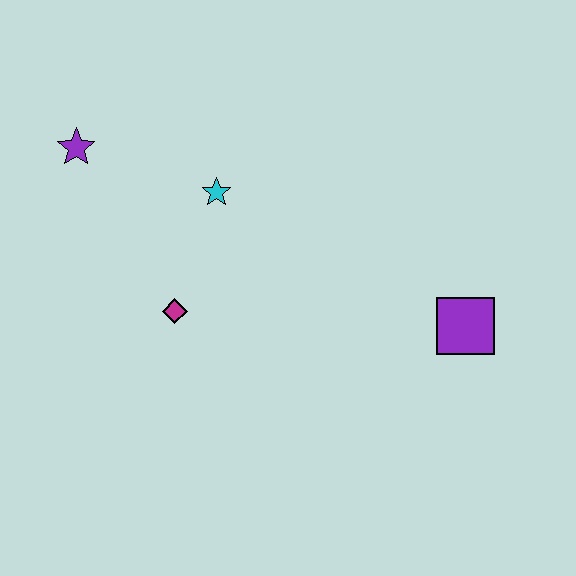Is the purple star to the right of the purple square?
No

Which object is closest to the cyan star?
The magenta diamond is closest to the cyan star.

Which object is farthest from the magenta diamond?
The purple square is farthest from the magenta diamond.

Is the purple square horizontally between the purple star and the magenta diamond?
No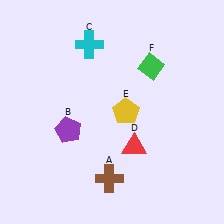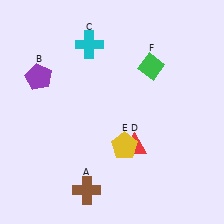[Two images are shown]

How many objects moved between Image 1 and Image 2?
3 objects moved between the two images.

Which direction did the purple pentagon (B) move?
The purple pentagon (B) moved up.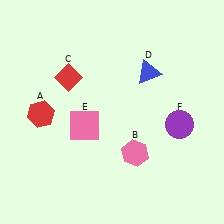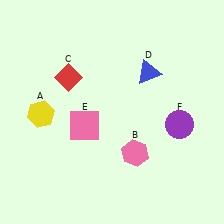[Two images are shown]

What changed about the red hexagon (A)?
In Image 1, A is red. In Image 2, it changed to yellow.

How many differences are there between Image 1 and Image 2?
There is 1 difference between the two images.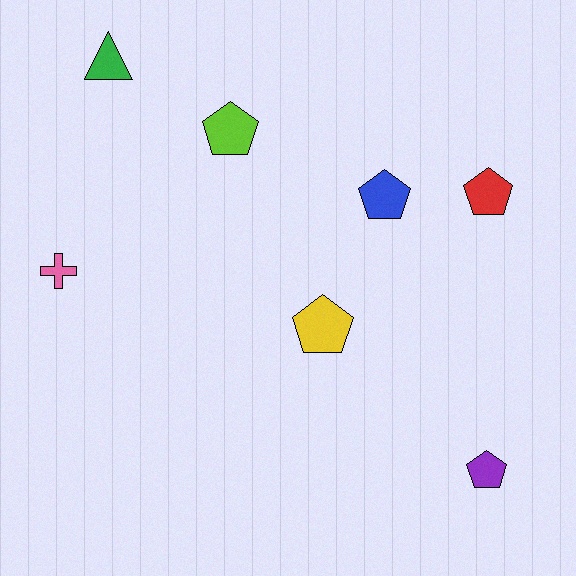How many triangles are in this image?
There is 1 triangle.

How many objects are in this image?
There are 7 objects.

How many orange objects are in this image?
There are no orange objects.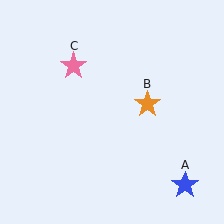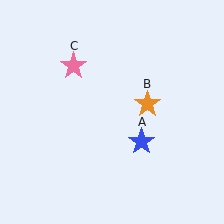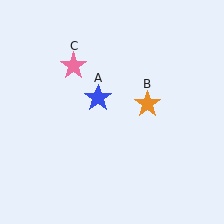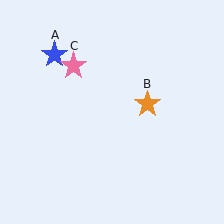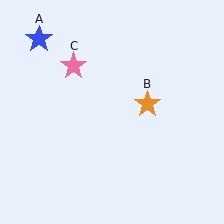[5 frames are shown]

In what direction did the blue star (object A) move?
The blue star (object A) moved up and to the left.